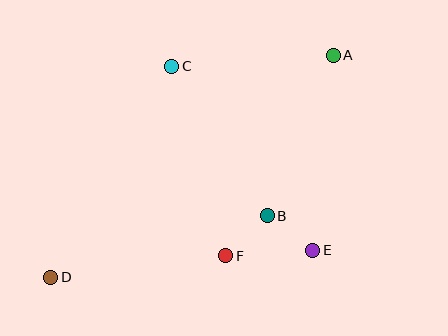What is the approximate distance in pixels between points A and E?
The distance between A and E is approximately 196 pixels.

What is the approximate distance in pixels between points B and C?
The distance between B and C is approximately 177 pixels.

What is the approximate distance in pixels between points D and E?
The distance between D and E is approximately 263 pixels.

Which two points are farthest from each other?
Points A and D are farthest from each other.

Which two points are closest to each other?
Points B and F are closest to each other.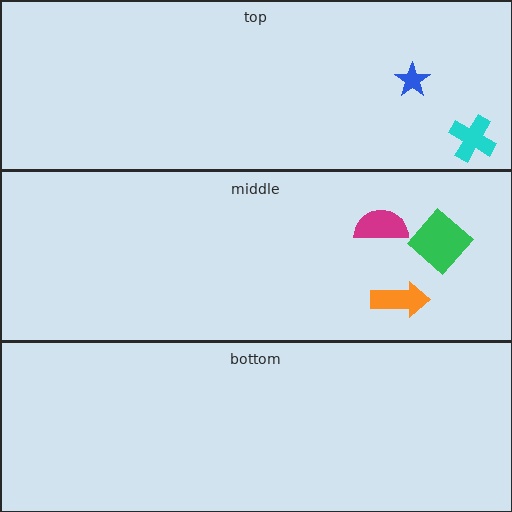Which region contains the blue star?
The top region.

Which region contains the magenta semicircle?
The middle region.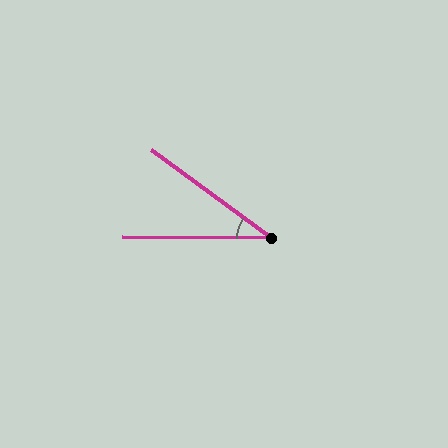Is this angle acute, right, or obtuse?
It is acute.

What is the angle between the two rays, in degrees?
Approximately 36 degrees.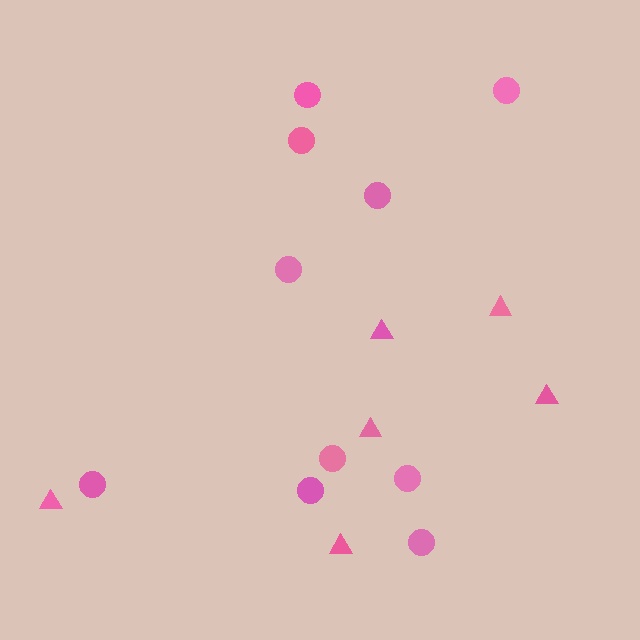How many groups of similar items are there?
There are 2 groups: one group of triangles (6) and one group of circles (10).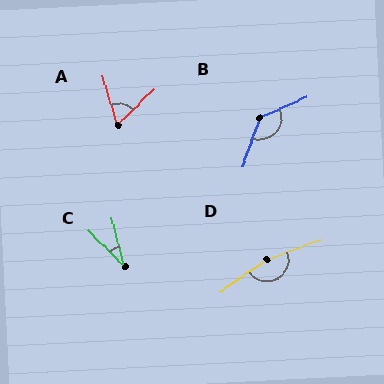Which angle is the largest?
D, at approximately 166 degrees.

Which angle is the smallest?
C, at approximately 30 degrees.